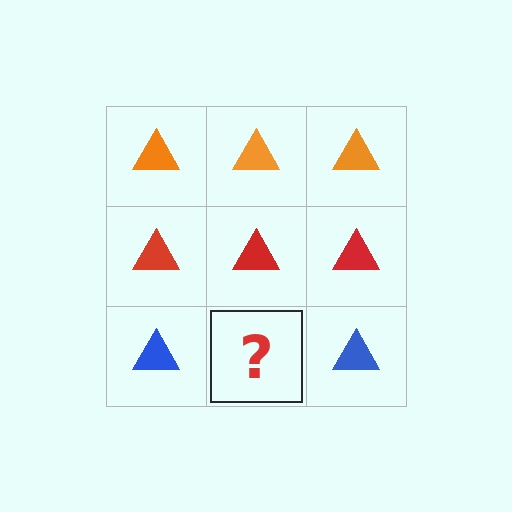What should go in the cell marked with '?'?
The missing cell should contain a blue triangle.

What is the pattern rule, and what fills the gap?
The rule is that each row has a consistent color. The gap should be filled with a blue triangle.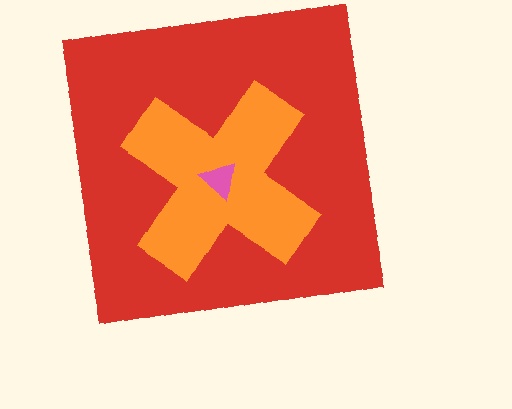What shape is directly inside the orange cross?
The pink triangle.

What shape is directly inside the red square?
The orange cross.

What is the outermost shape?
The red square.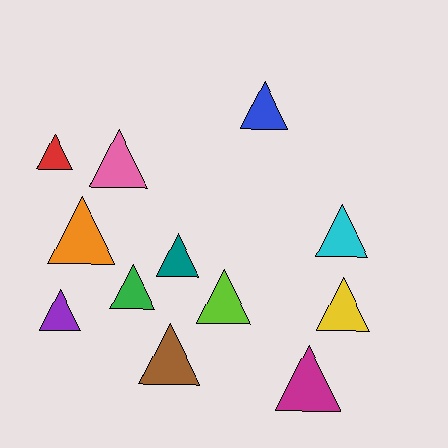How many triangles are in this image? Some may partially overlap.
There are 12 triangles.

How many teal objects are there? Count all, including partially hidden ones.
There is 1 teal object.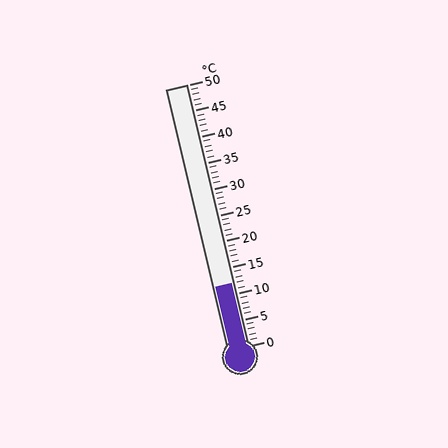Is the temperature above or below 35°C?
The temperature is below 35°C.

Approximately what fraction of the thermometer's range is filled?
The thermometer is filled to approximately 25% of its range.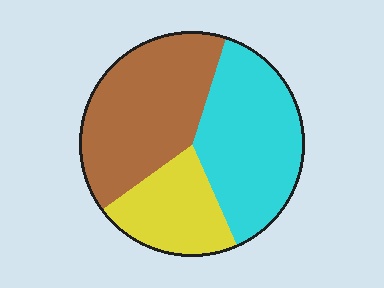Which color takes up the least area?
Yellow, at roughly 20%.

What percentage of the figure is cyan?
Cyan covers 38% of the figure.